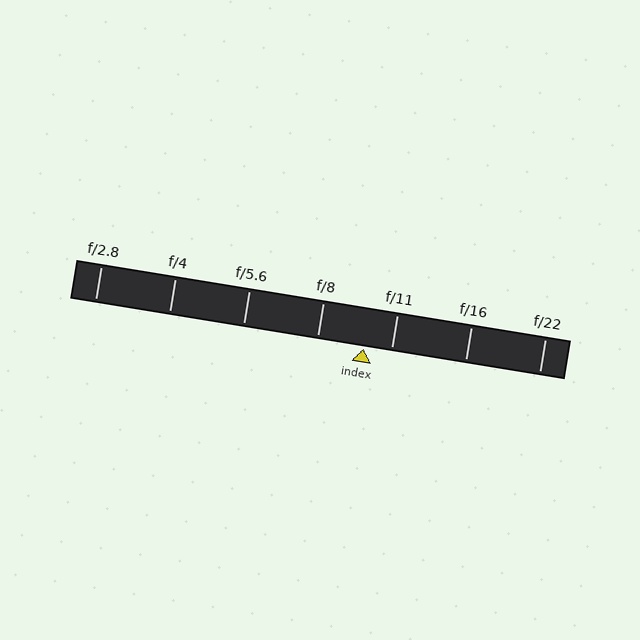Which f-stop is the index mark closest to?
The index mark is closest to f/11.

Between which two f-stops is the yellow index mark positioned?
The index mark is between f/8 and f/11.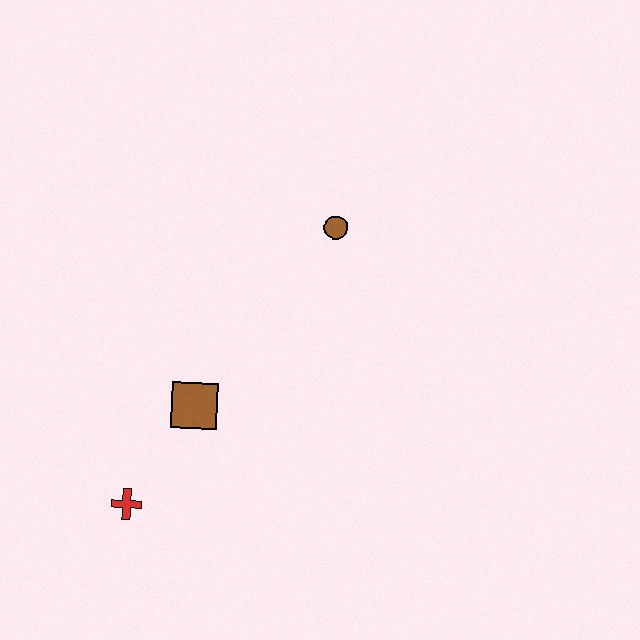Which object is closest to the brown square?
The red cross is closest to the brown square.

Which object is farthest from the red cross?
The brown circle is farthest from the red cross.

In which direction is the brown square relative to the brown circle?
The brown square is below the brown circle.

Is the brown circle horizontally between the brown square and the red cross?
No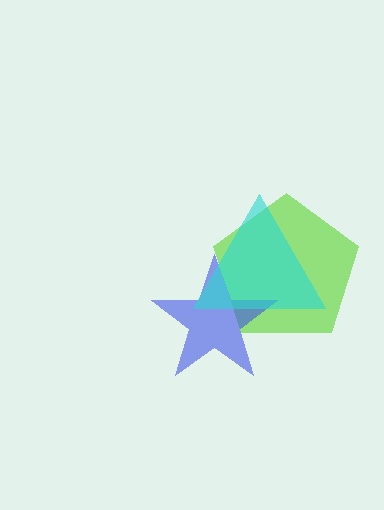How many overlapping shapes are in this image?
There are 3 overlapping shapes in the image.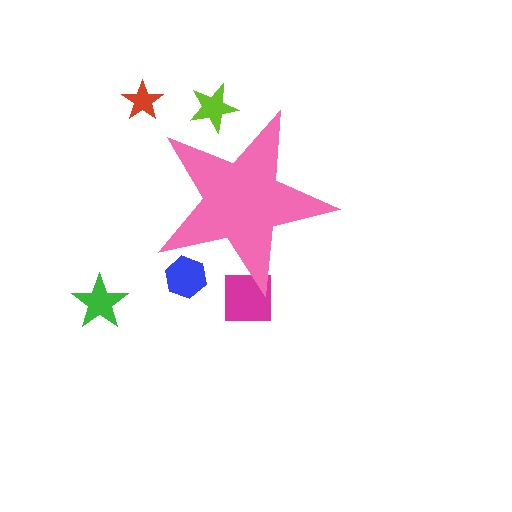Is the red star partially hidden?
No, the red star is fully visible.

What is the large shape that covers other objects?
A pink star.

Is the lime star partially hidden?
Yes, the lime star is partially hidden behind the pink star.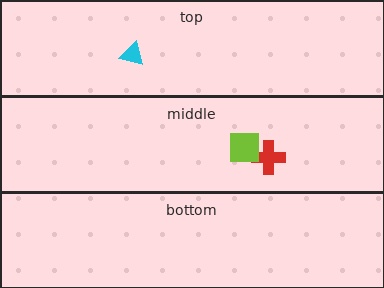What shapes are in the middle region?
The red cross, the lime square.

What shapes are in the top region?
The cyan triangle.